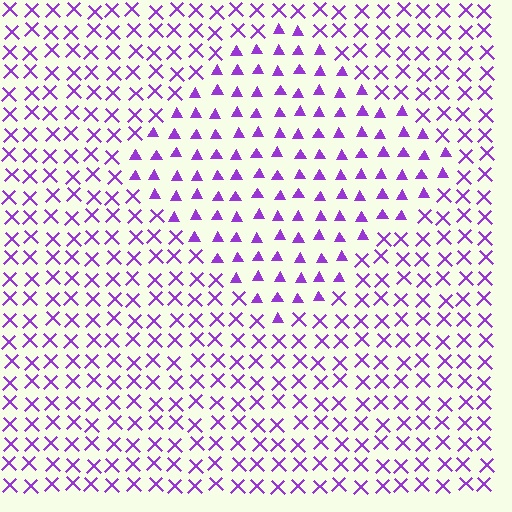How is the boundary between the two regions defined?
The boundary is defined by a change in element shape: triangles inside vs. X marks outside. All elements share the same color and spacing.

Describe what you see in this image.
The image is filled with small purple elements arranged in a uniform grid. A diamond-shaped region contains triangles, while the surrounding area contains X marks. The boundary is defined purely by the change in element shape.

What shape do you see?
I see a diamond.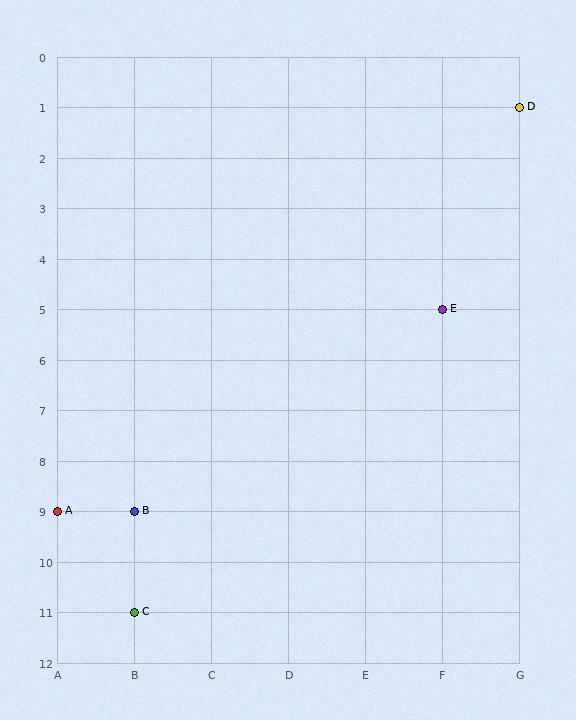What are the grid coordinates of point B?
Point B is at grid coordinates (B, 9).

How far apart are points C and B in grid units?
Points C and B are 2 rows apart.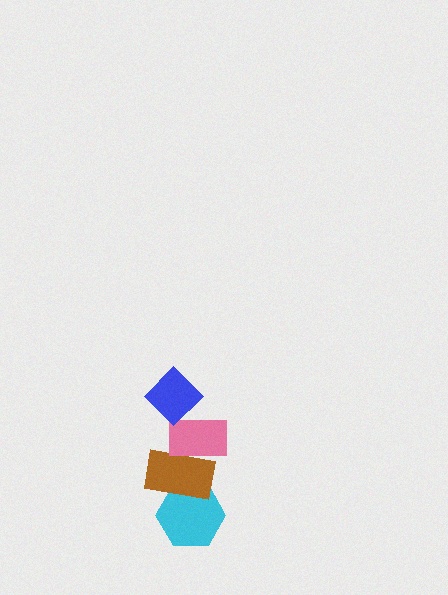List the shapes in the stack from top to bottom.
From top to bottom: the blue diamond, the pink rectangle, the brown rectangle, the cyan hexagon.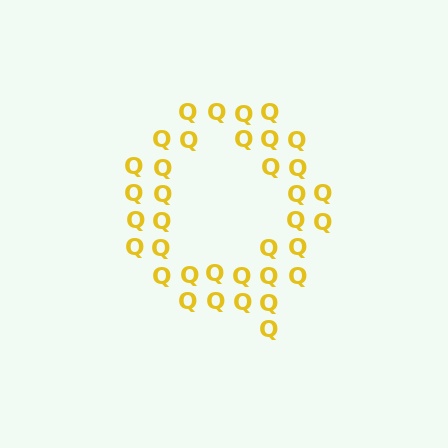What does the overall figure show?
The overall figure shows the letter Q.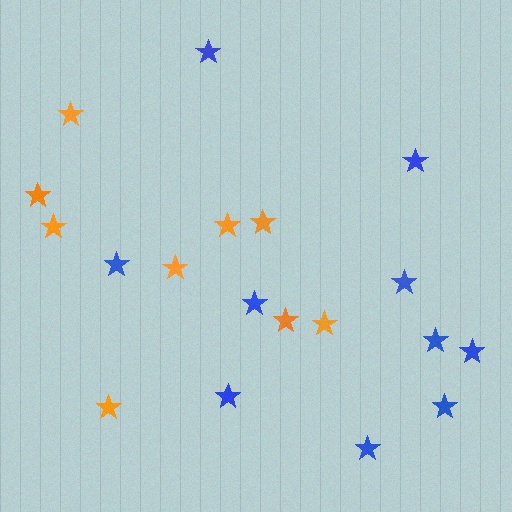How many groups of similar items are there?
There are 2 groups: one group of blue stars (10) and one group of orange stars (9).